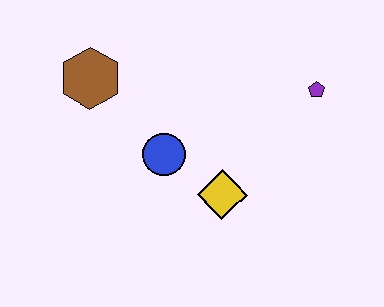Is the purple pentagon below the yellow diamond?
No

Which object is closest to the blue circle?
The yellow diamond is closest to the blue circle.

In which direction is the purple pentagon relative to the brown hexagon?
The purple pentagon is to the right of the brown hexagon.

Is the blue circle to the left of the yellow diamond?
Yes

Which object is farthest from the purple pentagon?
The brown hexagon is farthest from the purple pentagon.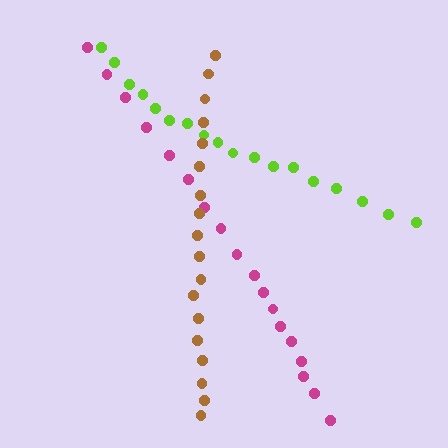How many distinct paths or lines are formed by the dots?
There are 3 distinct paths.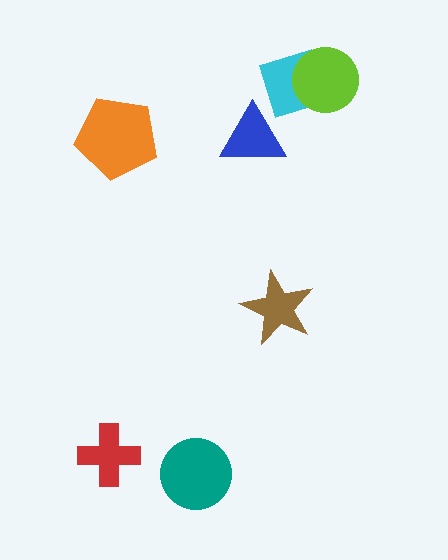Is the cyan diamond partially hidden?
Yes, it is partially covered by another shape.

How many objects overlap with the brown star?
0 objects overlap with the brown star.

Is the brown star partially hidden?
No, no other shape covers it.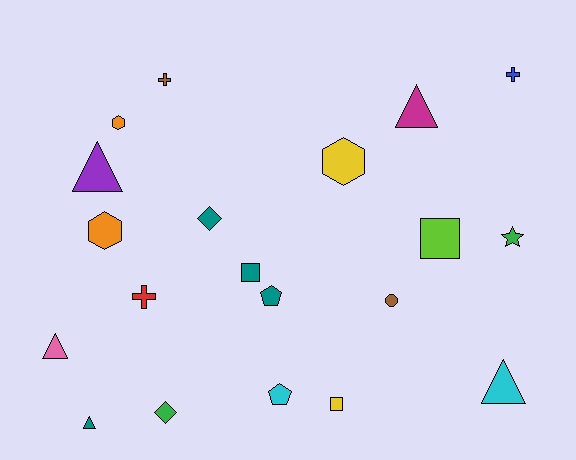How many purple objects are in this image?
There is 1 purple object.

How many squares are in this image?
There are 3 squares.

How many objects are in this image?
There are 20 objects.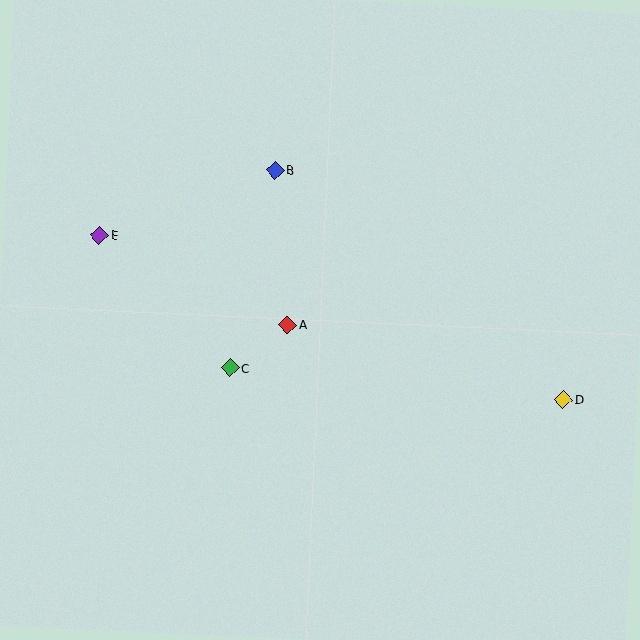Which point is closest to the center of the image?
Point A at (287, 325) is closest to the center.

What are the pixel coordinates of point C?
Point C is at (230, 368).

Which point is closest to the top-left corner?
Point E is closest to the top-left corner.